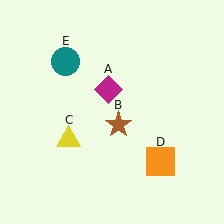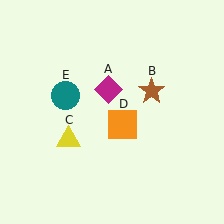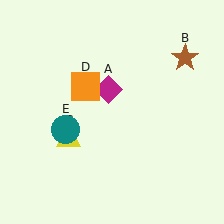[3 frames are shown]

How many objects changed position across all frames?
3 objects changed position: brown star (object B), orange square (object D), teal circle (object E).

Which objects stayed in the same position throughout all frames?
Magenta diamond (object A) and yellow triangle (object C) remained stationary.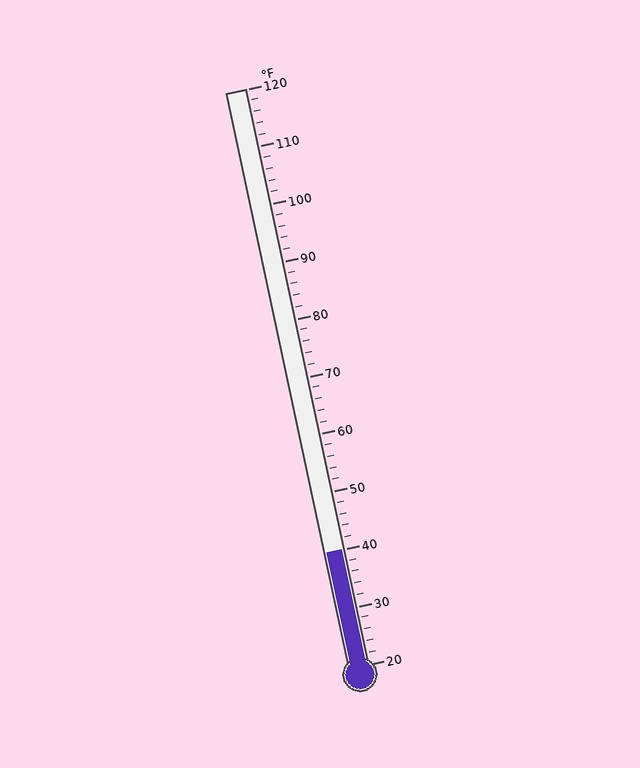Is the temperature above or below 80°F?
The temperature is below 80°F.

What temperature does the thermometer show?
The thermometer shows approximately 40°F.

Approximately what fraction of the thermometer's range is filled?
The thermometer is filled to approximately 20% of its range.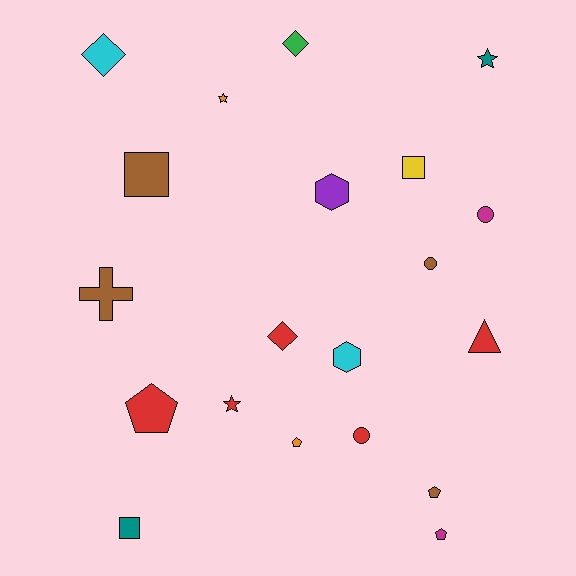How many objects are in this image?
There are 20 objects.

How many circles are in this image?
There are 3 circles.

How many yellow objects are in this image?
There is 1 yellow object.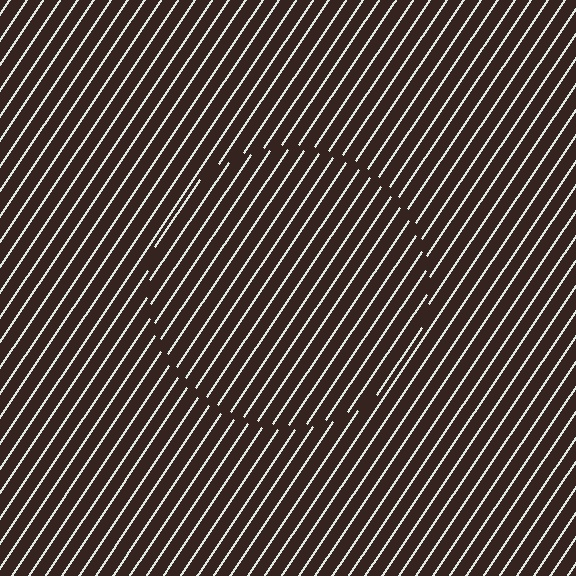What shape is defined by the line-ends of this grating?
An illusory circle. The interior of the shape contains the same grating, shifted by half a period — the contour is defined by the phase discontinuity where line-ends from the inner and outer gratings abut.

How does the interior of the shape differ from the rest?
The interior of the shape contains the same grating, shifted by half a period — the contour is defined by the phase discontinuity where line-ends from the inner and outer gratings abut.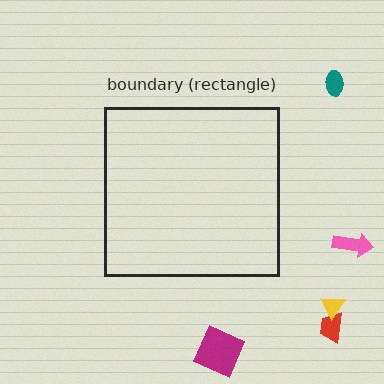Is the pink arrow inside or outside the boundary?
Outside.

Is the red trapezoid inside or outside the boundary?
Outside.